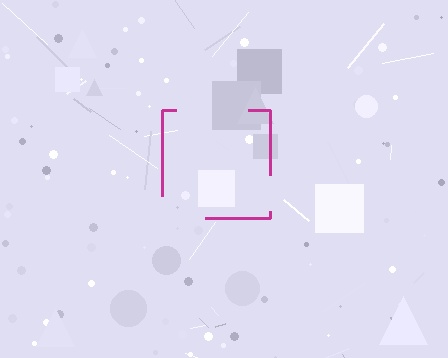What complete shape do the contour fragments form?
The contour fragments form a square.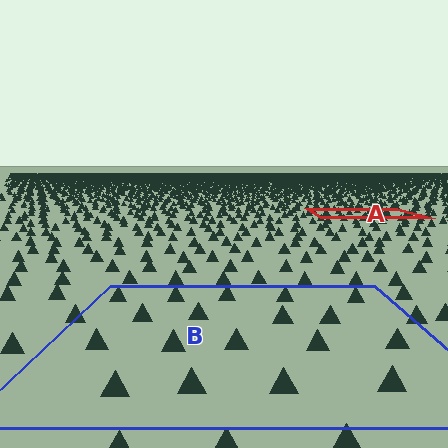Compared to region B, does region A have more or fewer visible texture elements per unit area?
Region A has more texture elements per unit area — they are packed more densely because it is farther away.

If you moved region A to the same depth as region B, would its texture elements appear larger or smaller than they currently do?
They would appear larger. At a closer depth, the same texture elements are projected at a bigger on-screen size.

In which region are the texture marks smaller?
The texture marks are smaller in region A, because it is farther away.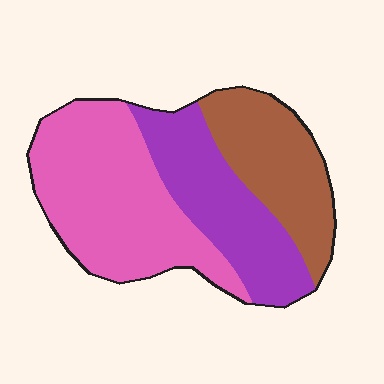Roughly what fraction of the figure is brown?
Brown covers roughly 25% of the figure.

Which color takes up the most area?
Pink, at roughly 45%.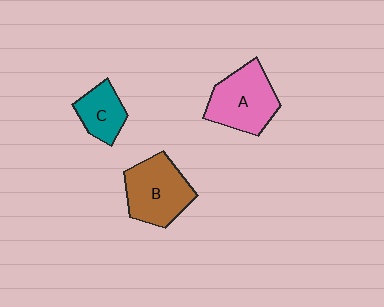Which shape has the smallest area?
Shape C (teal).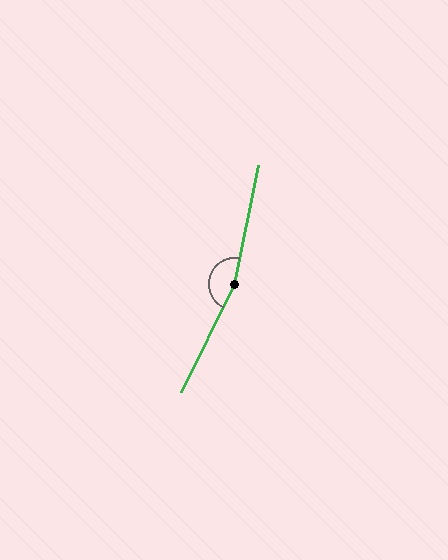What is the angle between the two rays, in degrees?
Approximately 165 degrees.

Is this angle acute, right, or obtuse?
It is obtuse.